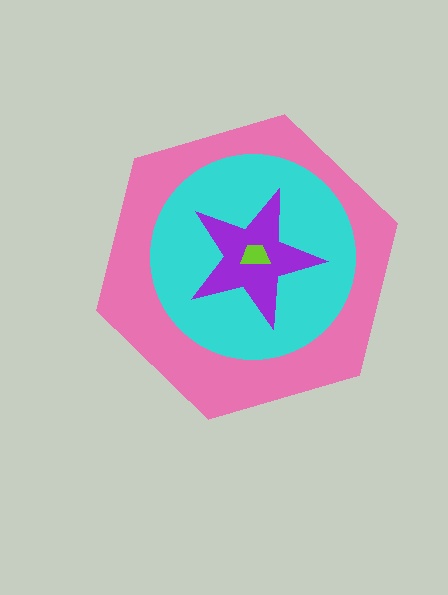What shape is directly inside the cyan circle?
The purple star.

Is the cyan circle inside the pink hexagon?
Yes.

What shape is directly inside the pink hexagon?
The cyan circle.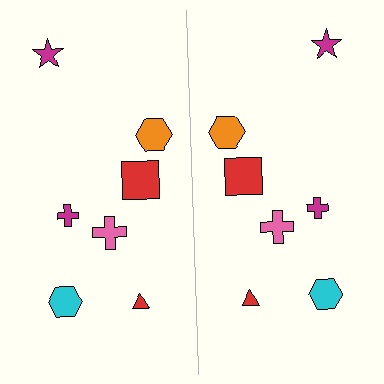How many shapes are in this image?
There are 14 shapes in this image.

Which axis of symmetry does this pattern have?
The pattern has a vertical axis of symmetry running through the center of the image.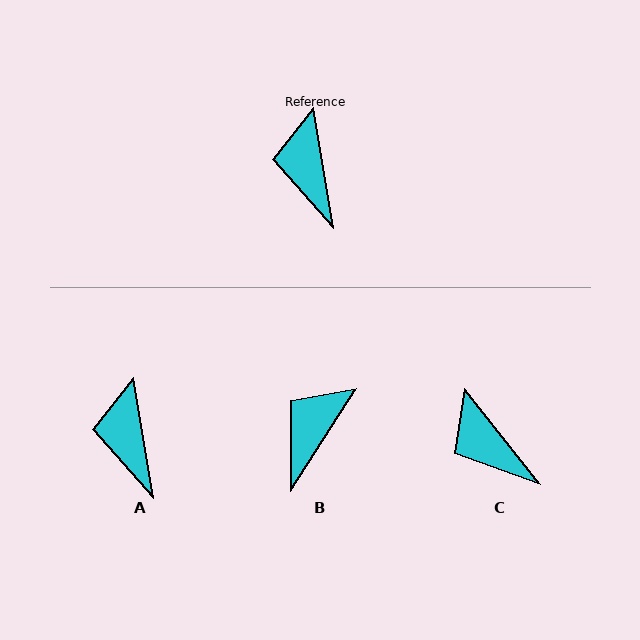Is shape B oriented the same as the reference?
No, it is off by about 42 degrees.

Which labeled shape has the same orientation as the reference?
A.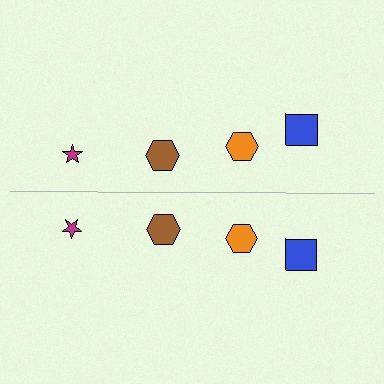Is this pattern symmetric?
Yes, this pattern has bilateral (reflection) symmetry.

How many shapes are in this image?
There are 8 shapes in this image.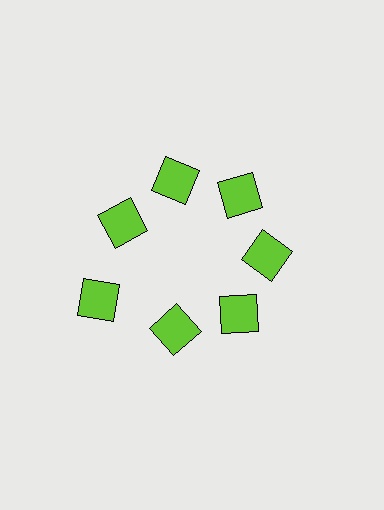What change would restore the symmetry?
The symmetry would be restored by moving it inward, back onto the ring so that all 7 squares sit at equal angles and equal distance from the center.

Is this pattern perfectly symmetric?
No. The 7 lime squares are arranged in a ring, but one element near the 8 o'clock position is pushed outward from the center, breaking the 7-fold rotational symmetry.